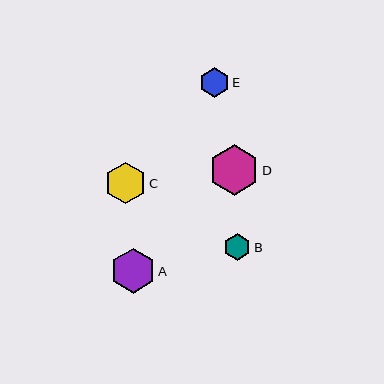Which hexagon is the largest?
Hexagon D is the largest with a size of approximately 50 pixels.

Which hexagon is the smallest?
Hexagon B is the smallest with a size of approximately 27 pixels.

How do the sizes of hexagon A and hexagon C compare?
Hexagon A and hexagon C are approximately the same size.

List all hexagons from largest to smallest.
From largest to smallest: D, A, C, E, B.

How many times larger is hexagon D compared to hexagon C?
Hexagon D is approximately 1.2 times the size of hexagon C.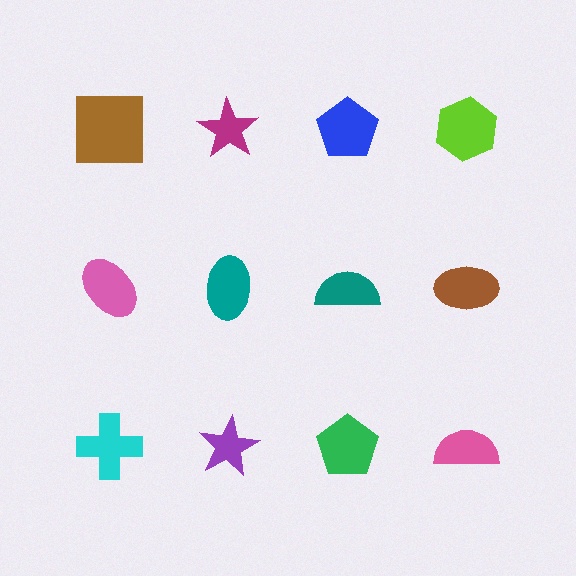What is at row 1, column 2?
A magenta star.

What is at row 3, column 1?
A cyan cross.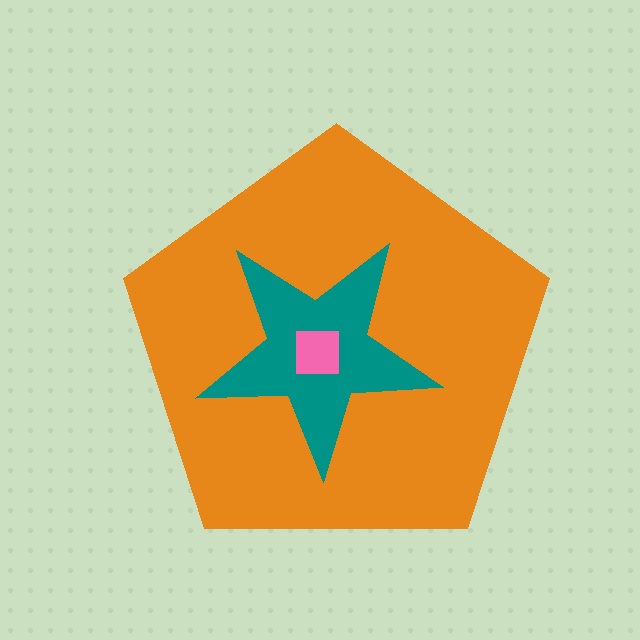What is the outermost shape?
The orange pentagon.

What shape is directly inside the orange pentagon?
The teal star.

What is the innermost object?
The pink square.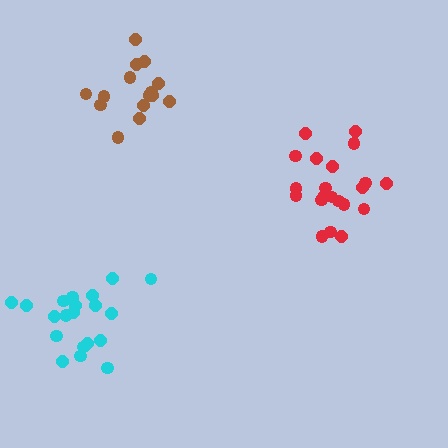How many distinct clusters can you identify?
There are 3 distinct clusters.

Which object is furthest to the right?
The red cluster is rightmost.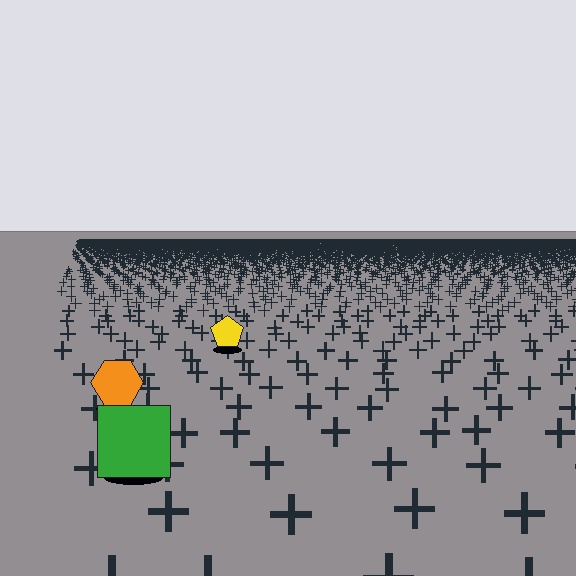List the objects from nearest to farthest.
From nearest to farthest: the green square, the orange hexagon, the yellow pentagon.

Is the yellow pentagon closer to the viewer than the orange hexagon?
No. The orange hexagon is closer — you can tell from the texture gradient: the ground texture is coarser near it.